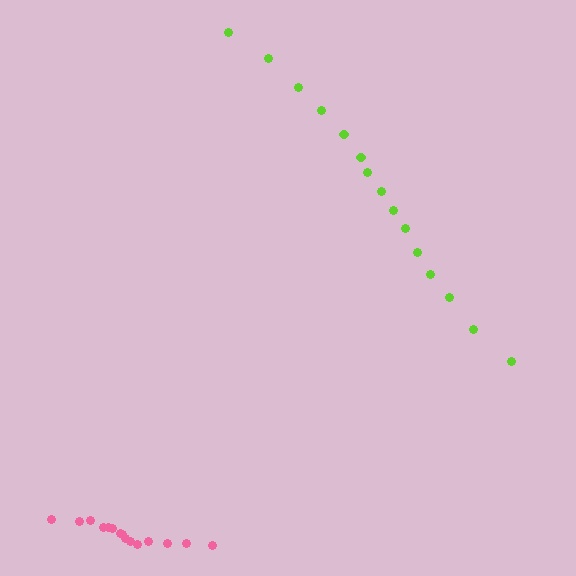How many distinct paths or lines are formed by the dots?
There are 2 distinct paths.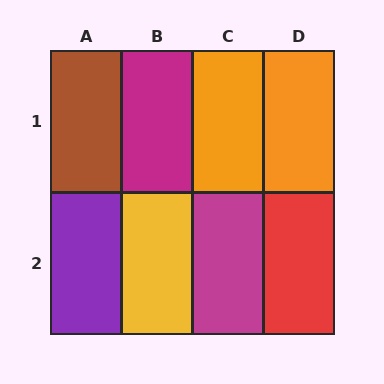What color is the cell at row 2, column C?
Magenta.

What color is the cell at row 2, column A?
Purple.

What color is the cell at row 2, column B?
Yellow.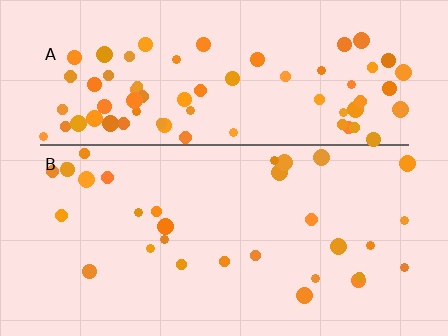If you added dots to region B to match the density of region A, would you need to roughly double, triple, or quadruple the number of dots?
Approximately double.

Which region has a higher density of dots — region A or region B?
A (the top).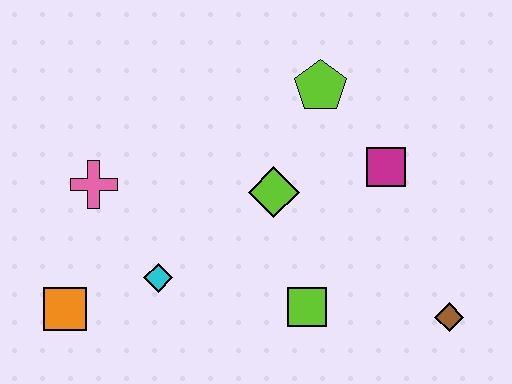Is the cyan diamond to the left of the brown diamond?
Yes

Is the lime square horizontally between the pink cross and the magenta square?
Yes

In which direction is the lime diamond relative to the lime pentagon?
The lime diamond is below the lime pentagon.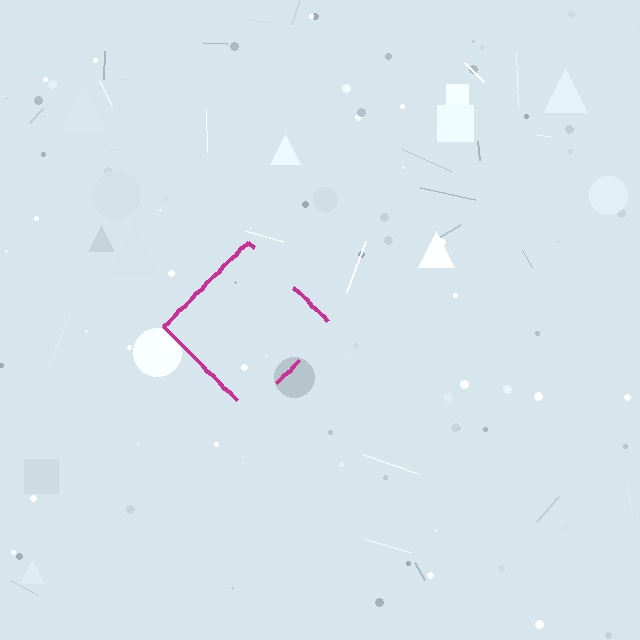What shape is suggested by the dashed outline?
The dashed outline suggests a diamond.